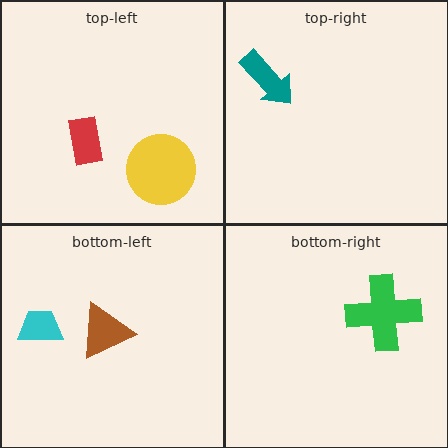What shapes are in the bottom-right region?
The green cross.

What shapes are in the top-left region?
The red rectangle, the yellow circle.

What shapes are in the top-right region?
The teal arrow.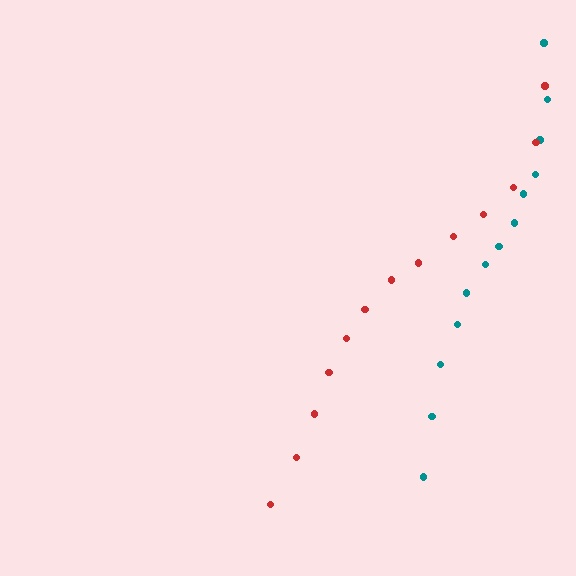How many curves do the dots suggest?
There are 2 distinct paths.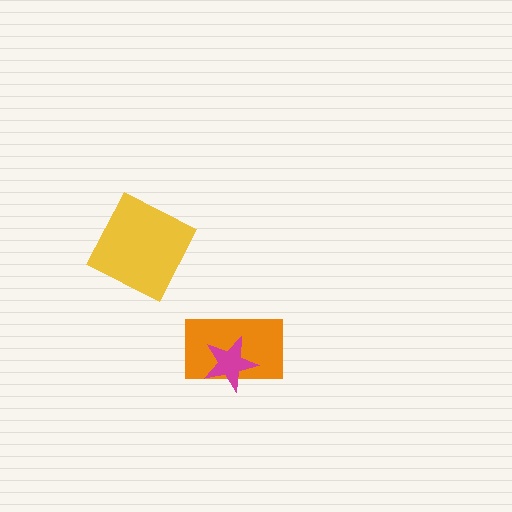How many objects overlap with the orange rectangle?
1 object overlaps with the orange rectangle.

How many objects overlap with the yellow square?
0 objects overlap with the yellow square.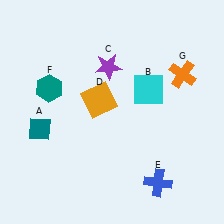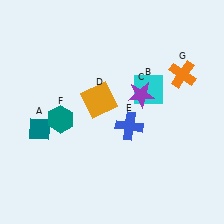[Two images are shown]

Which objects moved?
The objects that moved are: the purple star (C), the blue cross (E), the teal hexagon (F).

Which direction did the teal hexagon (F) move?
The teal hexagon (F) moved down.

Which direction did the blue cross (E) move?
The blue cross (E) moved up.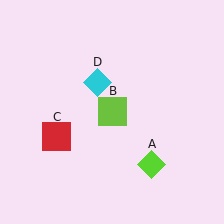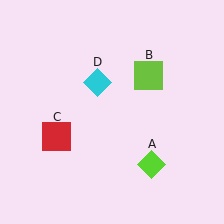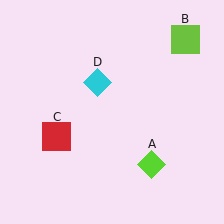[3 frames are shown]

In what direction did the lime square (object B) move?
The lime square (object B) moved up and to the right.